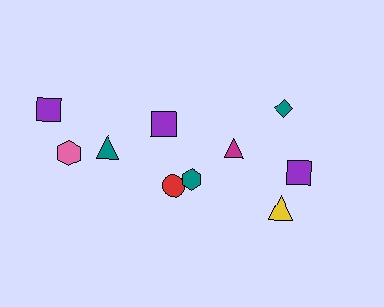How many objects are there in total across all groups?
There are 10 objects.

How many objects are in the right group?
There are 4 objects.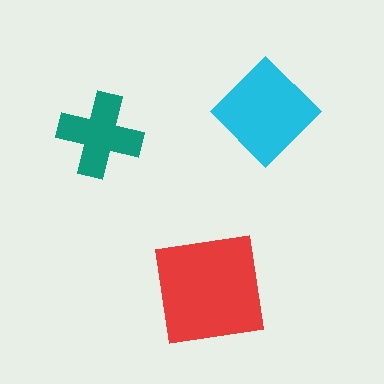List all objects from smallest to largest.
The teal cross, the cyan diamond, the red square.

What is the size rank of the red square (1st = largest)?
1st.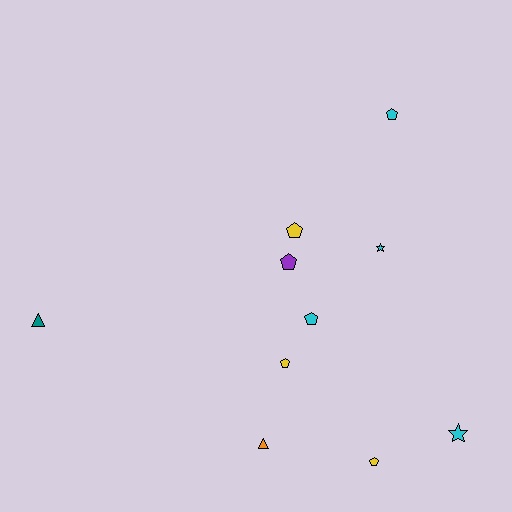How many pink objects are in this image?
There are no pink objects.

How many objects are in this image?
There are 10 objects.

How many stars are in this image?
There are 2 stars.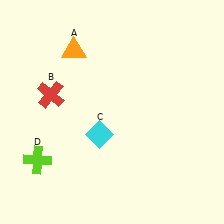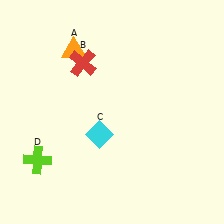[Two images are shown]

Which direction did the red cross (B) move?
The red cross (B) moved right.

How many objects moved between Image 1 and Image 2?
1 object moved between the two images.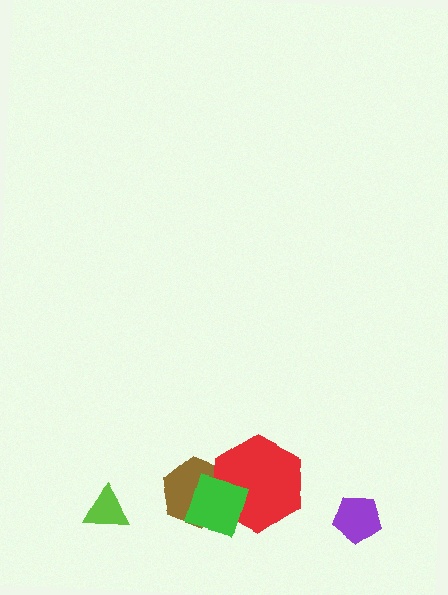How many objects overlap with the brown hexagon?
2 objects overlap with the brown hexagon.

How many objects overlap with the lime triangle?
0 objects overlap with the lime triangle.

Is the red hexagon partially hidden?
Yes, it is partially covered by another shape.